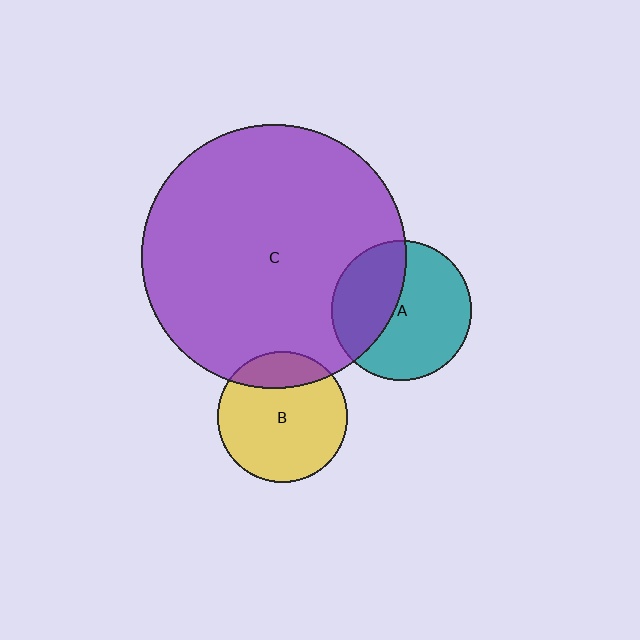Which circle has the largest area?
Circle C (purple).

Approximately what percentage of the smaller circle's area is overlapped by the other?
Approximately 20%.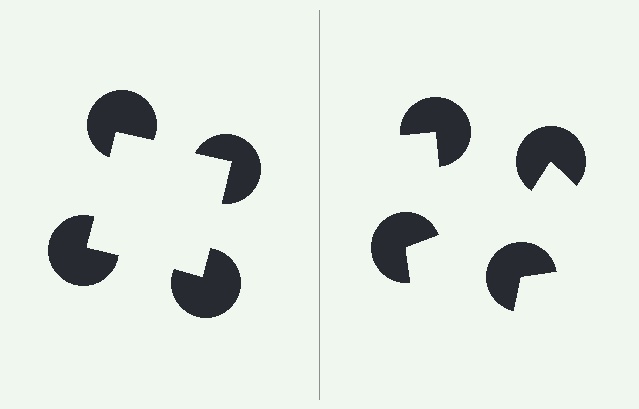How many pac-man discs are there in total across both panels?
8 — 4 on each side.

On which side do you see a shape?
An illusory square appears on the left side. On the right side the wedge cuts are rotated, so no coherent shape forms.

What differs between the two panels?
The pac-man discs are positioned identically on both sides; only the wedge orientations differ. On the left they align to a square; on the right they are misaligned.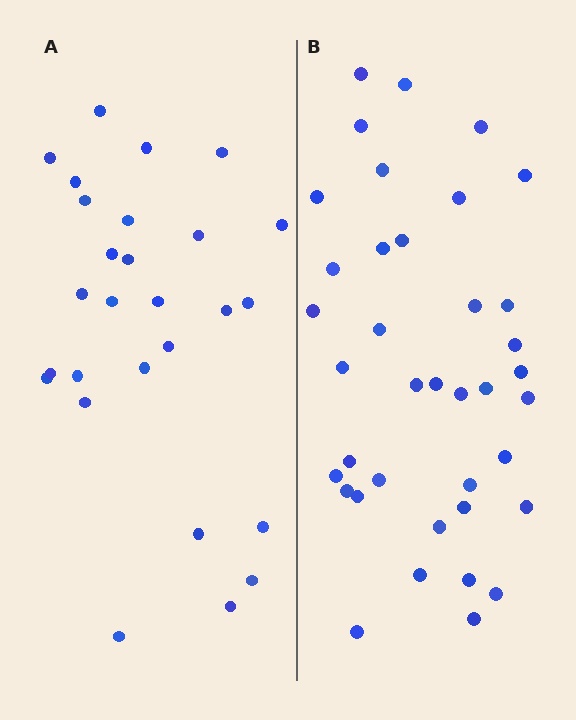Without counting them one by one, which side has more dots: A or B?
Region B (the right region) has more dots.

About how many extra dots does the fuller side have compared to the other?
Region B has roughly 12 or so more dots than region A.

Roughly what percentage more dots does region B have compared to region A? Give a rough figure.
About 40% more.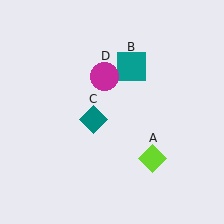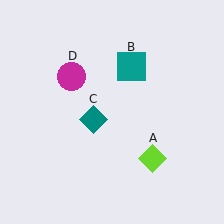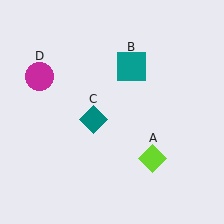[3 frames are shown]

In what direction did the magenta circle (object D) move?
The magenta circle (object D) moved left.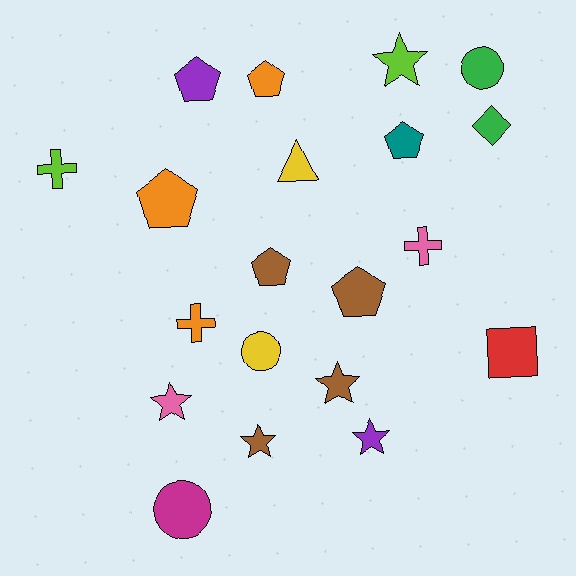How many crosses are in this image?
There are 3 crosses.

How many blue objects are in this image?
There are no blue objects.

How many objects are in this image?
There are 20 objects.